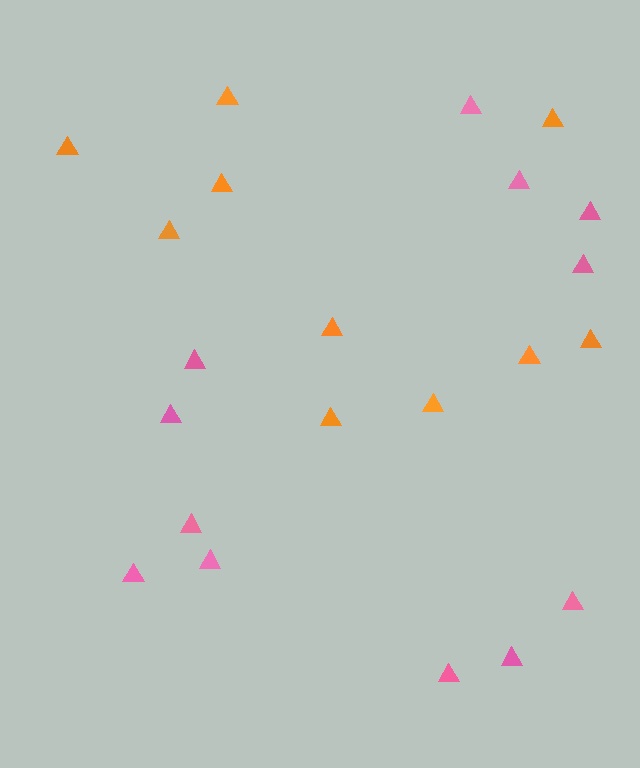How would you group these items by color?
There are 2 groups: one group of orange triangles (10) and one group of pink triangles (12).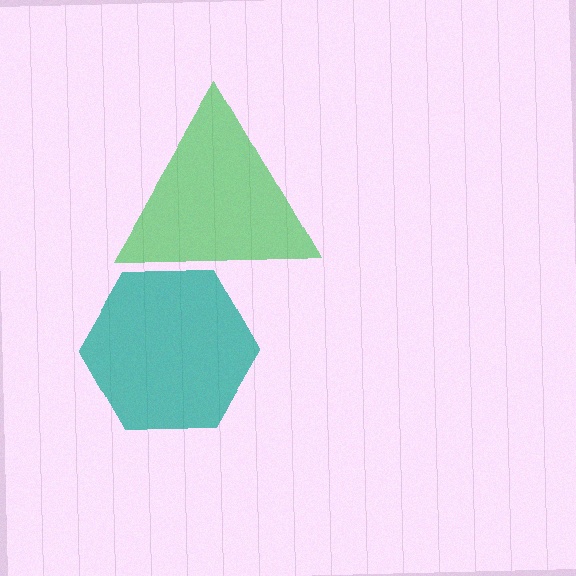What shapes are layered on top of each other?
The layered shapes are: a green triangle, a teal hexagon.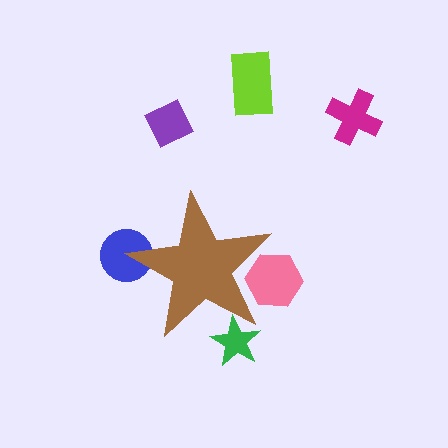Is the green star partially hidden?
Yes, the green star is partially hidden behind the brown star.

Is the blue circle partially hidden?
Yes, the blue circle is partially hidden behind the brown star.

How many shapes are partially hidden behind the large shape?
3 shapes are partially hidden.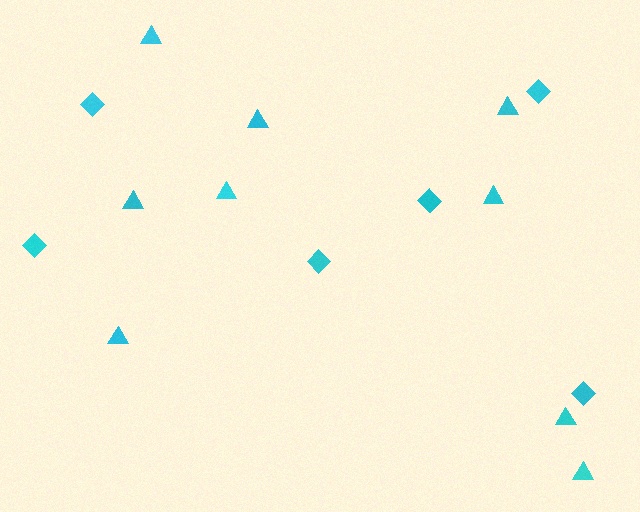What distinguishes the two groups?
There are 2 groups: one group of triangles (9) and one group of diamonds (6).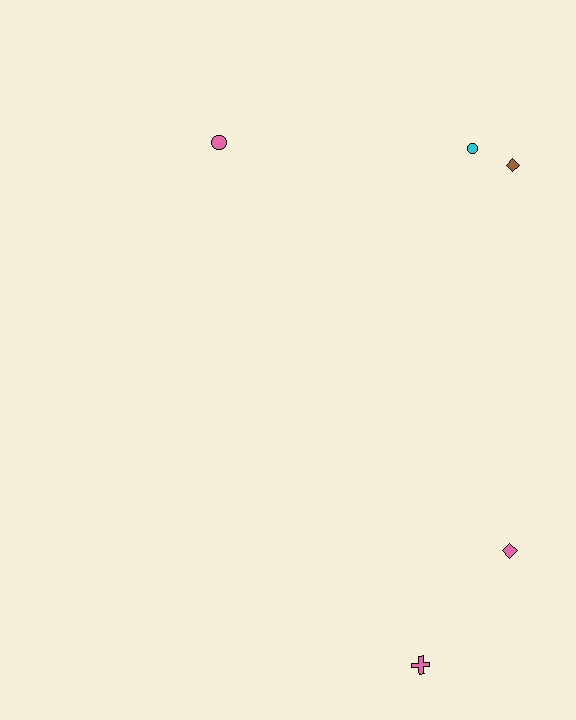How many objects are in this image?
There are 5 objects.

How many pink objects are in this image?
There are 3 pink objects.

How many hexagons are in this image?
There are no hexagons.